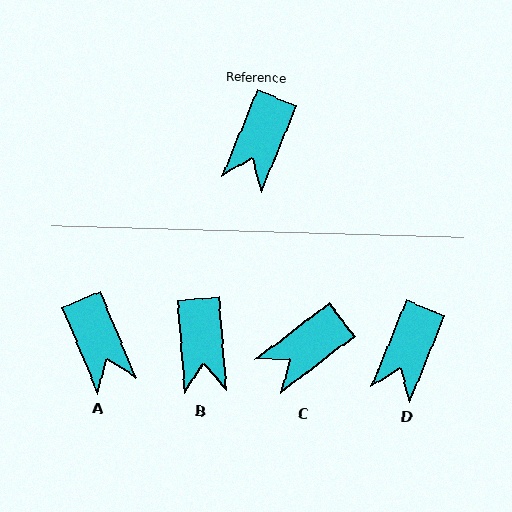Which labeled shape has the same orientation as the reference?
D.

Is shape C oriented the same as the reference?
No, it is off by about 30 degrees.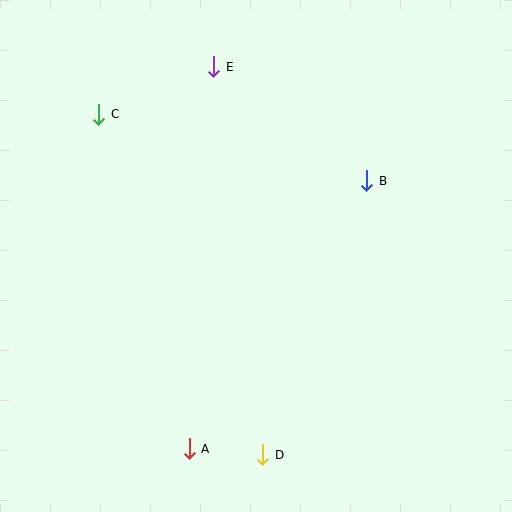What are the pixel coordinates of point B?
Point B is at (367, 181).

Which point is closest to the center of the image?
Point B at (367, 181) is closest to the center.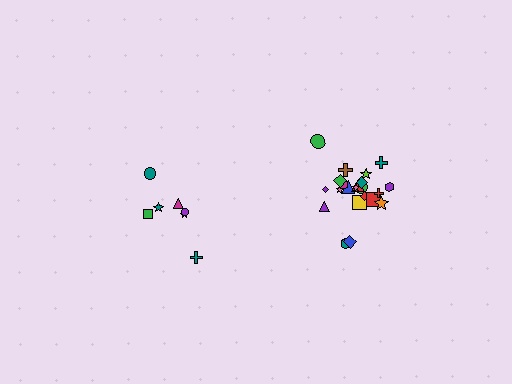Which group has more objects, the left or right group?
The right group.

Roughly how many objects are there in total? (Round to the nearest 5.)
Roughly 30 objects in total.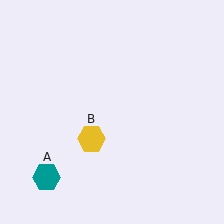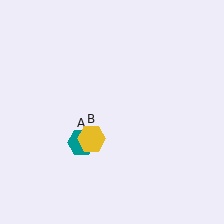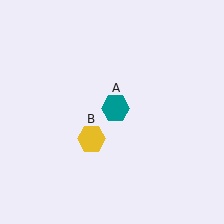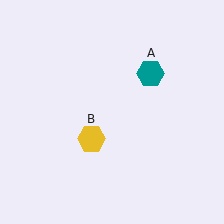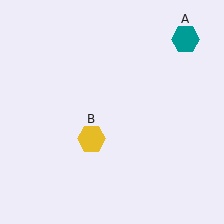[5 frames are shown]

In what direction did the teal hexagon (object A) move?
The teal hexagon (object A) moved up and to the right.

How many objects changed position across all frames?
1 object changed position: teal hexagon (object A).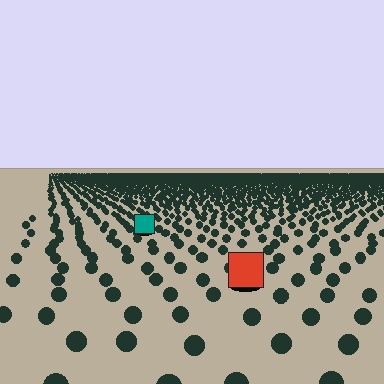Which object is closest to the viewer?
The red square is closest. The texture marks near it are larger and more spread out.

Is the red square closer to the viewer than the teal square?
Yes. The red square is closer — you can tell from the texture gradient: the ground texture is coarser near it.